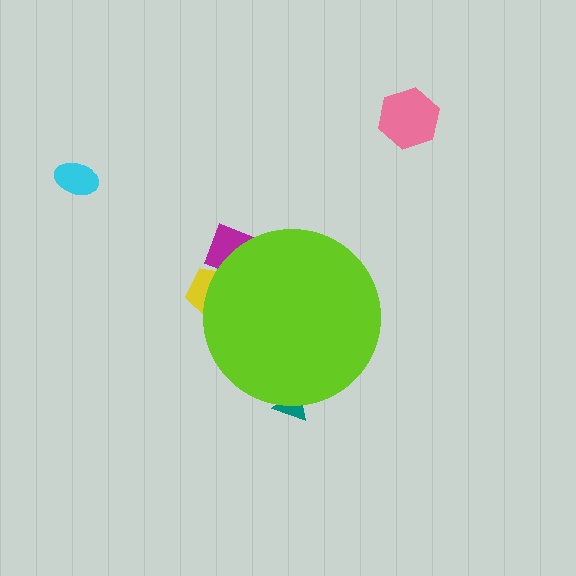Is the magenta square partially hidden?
Yes, the magenta square is partially hidden behind the lime circle.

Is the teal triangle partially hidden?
Yes, the teal triangle is partially hidden behind the lime circle.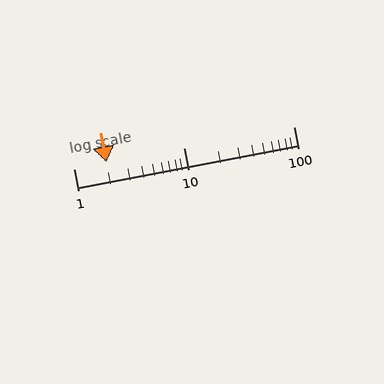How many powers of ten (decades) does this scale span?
The scale spans 2 decades, from 1 to 100.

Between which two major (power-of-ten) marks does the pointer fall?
The pointer is between 1 and 10.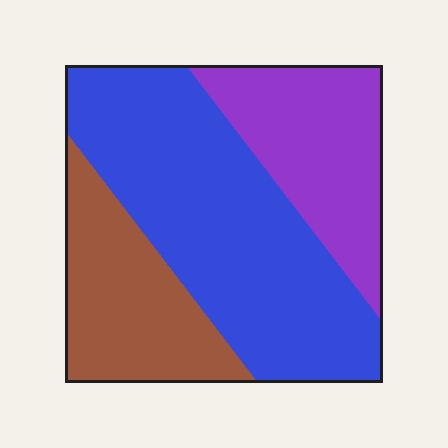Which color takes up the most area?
Blue, at roughly 50%.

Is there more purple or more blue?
Blue.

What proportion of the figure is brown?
Brown takes up less than a quarter of the figure.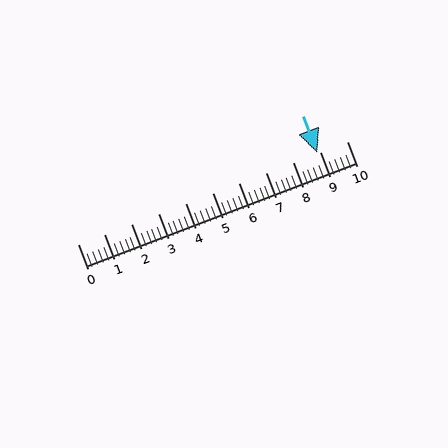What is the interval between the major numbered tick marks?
The major tick marks are spaced 1 units apart.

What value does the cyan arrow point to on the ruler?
The cyan arrow points to approximately 8.9.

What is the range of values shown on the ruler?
The ruler shows values from 0 to 10.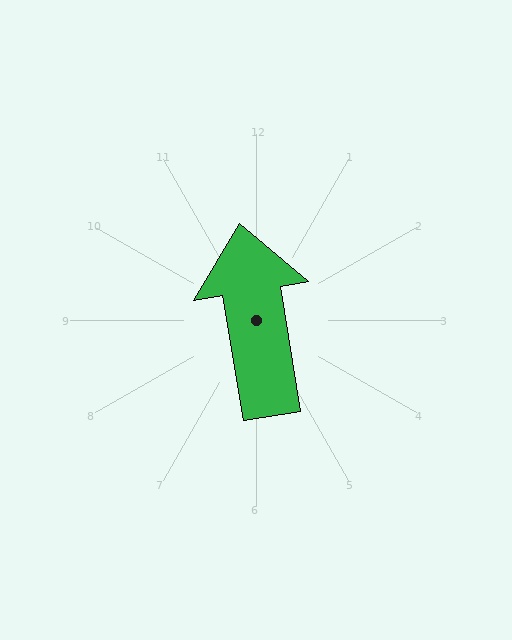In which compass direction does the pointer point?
North.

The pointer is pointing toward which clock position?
Roughly 12 o'clock.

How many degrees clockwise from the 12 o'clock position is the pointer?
Approximately 351 degrees.